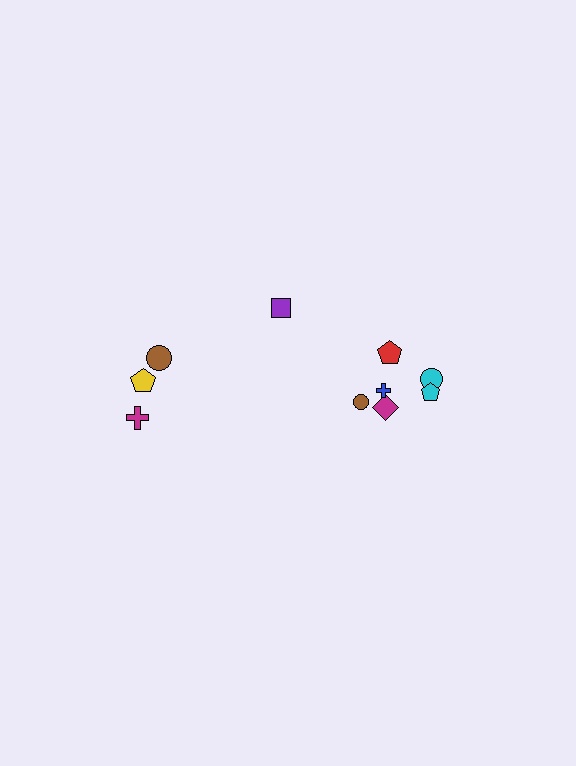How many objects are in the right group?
There are 6 objects.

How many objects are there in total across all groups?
There are 10 objects.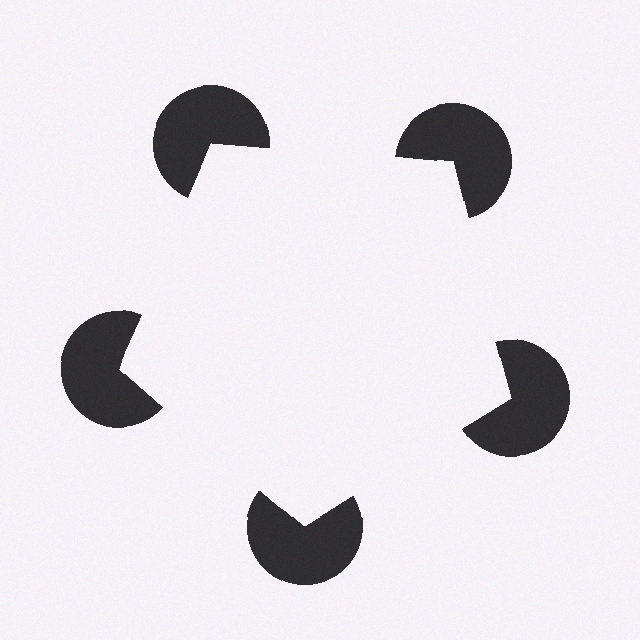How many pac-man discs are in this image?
There are 5 — one at each vertex of the illusory pentagon.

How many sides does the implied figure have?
5 sides.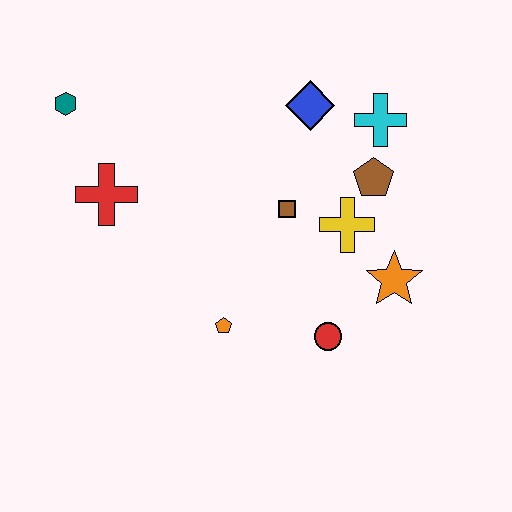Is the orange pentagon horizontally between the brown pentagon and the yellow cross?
No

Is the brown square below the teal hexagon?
Yes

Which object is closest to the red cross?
The teal hexagon is closest to the red cross.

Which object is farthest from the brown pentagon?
The teal hexagon is farthest from the brown pentagon.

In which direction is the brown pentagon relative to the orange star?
The brown pentagon is above the orange star.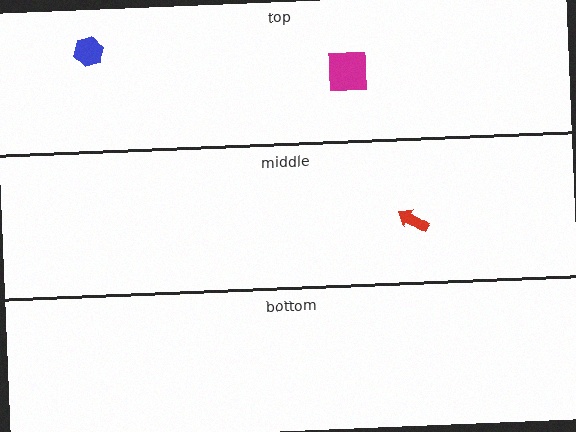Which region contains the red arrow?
The middle region.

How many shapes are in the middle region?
1.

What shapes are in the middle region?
The red arrow.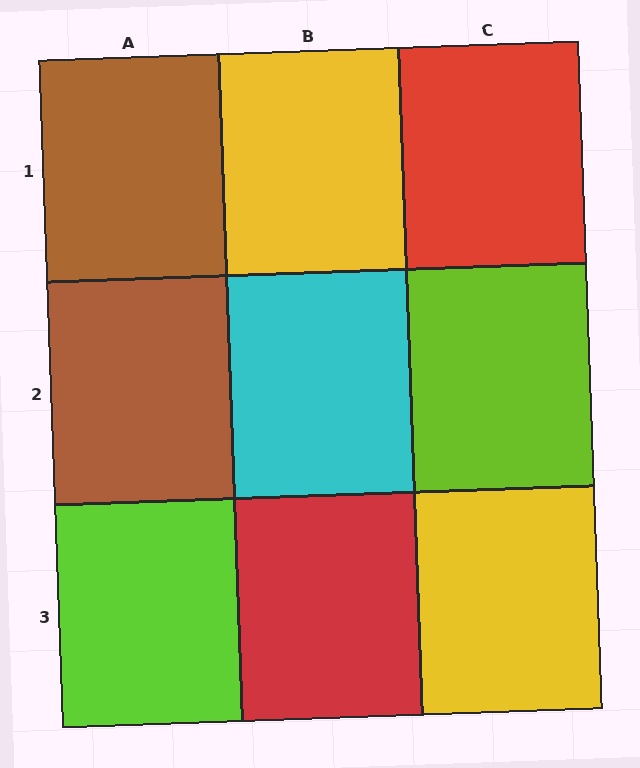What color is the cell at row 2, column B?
Cyan.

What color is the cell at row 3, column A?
Lime.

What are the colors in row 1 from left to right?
Brown, yellow, red.